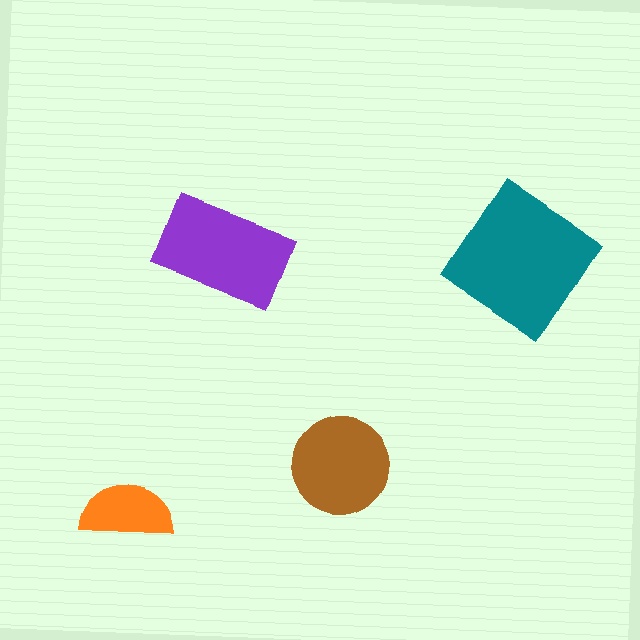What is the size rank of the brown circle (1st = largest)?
3rd.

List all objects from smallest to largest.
The orange semicircle, the brown circle, the purple rectangle, the teal diamond.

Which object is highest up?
The teal diamond is topmost.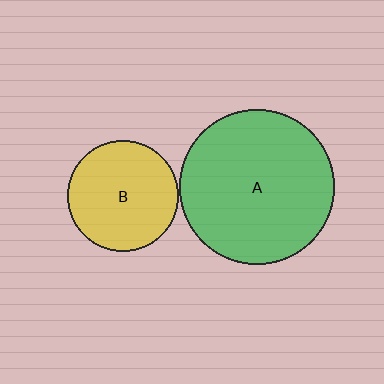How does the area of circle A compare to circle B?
Approximately 1.9 times.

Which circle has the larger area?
Circle A (green).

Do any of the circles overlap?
No, none of the circles overlap.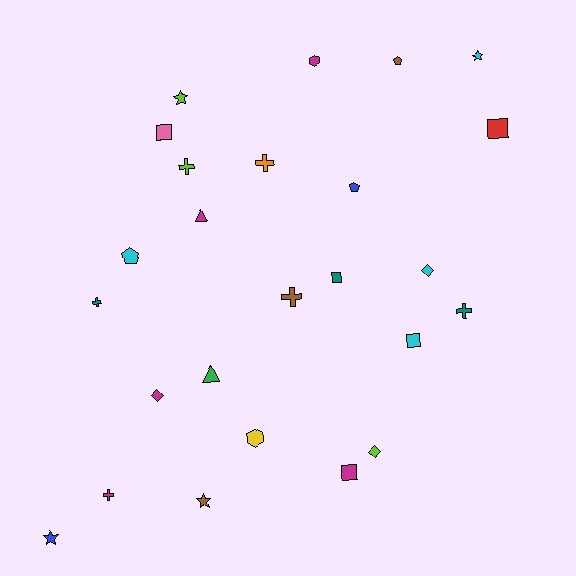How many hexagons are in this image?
There are 2 hexagons.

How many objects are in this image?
There are 25 objects.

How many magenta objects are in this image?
There are 5 magenta objects.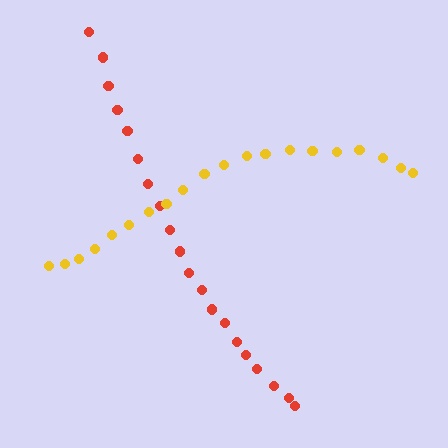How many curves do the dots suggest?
There are 2 distinct paths.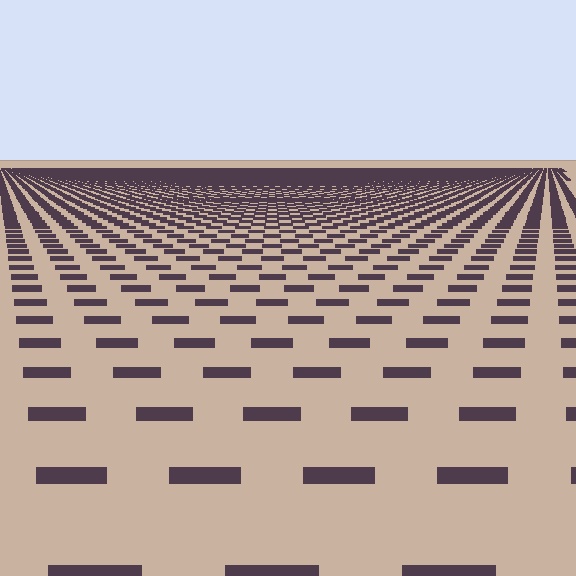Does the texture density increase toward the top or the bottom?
Density increases toward the top.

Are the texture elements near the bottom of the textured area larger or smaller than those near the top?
Larger. Near the bottom, elements are closer to the viewer and appear at a bigger on-screen size.